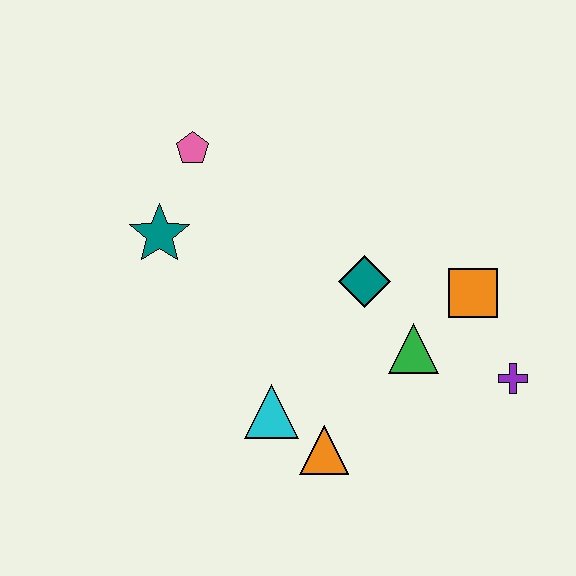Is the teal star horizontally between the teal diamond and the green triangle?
No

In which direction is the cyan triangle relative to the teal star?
The cyan triangle is below the teal star.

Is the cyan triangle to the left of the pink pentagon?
No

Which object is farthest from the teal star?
The purple cross is farthest from the teal star.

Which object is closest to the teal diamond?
The green triangle is closest to the teal diamond.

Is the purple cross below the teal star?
Yes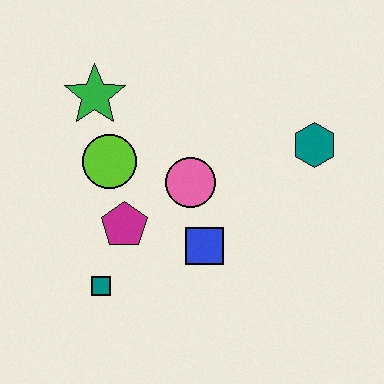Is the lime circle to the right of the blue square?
No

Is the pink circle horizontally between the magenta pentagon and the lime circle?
No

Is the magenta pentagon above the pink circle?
No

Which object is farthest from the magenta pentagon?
The teal hexagon is farthest from the magenta pentagon.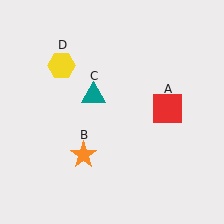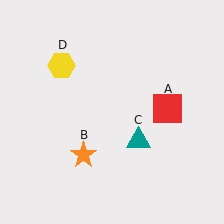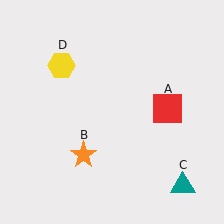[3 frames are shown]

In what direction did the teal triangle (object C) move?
The teal triangle (object C) moved down and to the right.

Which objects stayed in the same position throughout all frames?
Red square (object A) and orange star (object B) and yellow hexagon (object D) remained stationary.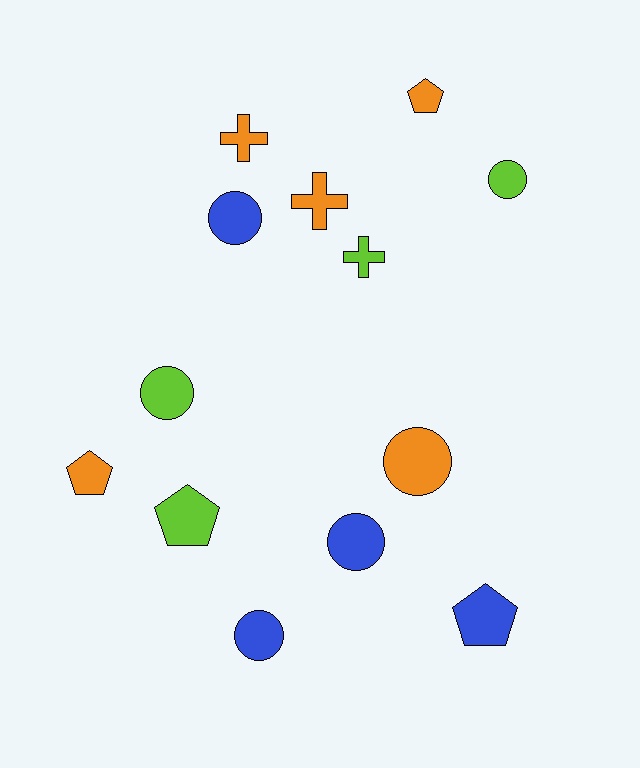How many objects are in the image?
There are 13 objects.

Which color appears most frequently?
Orange, with 5 objects.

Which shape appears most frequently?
Circle, with 6 objects.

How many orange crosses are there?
There are 2 orange crosses.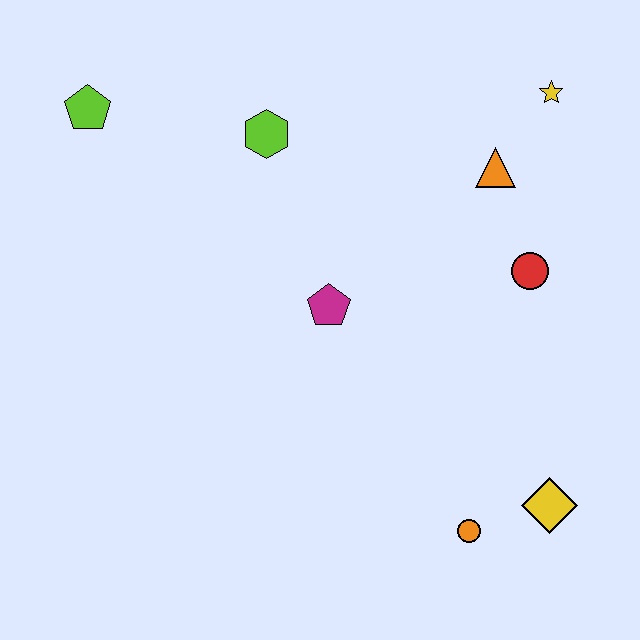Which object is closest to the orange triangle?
The yellow star is closest to the orange triangle.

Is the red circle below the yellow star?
Yes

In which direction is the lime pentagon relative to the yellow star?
The lime pentagon is to the left of the yellow star.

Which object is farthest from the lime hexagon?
The yellow diamond is farthest from the lime hexagon.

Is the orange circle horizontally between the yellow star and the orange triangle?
No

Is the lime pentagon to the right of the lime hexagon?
No